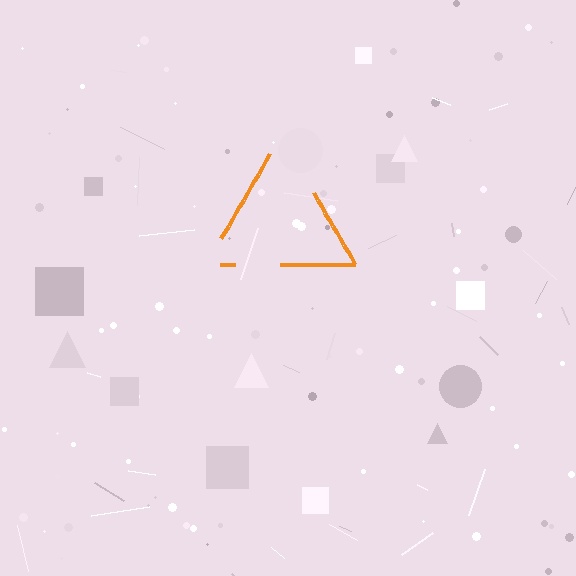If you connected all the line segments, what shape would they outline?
They would outline a triangle.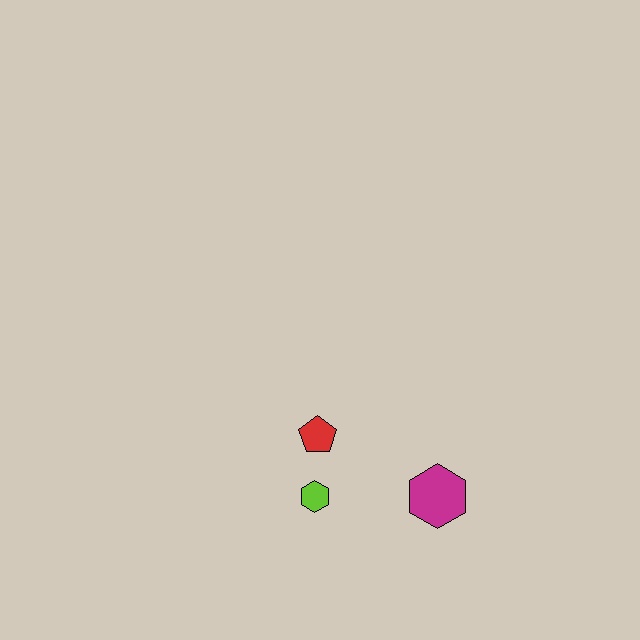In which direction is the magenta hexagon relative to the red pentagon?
The magenta hexagon is to the right of the red pentagon.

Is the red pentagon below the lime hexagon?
No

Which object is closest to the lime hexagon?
The red pentagon is closest to the lime hexagon.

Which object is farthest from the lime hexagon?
The magenta hexagon is farthest from the lime hexagon.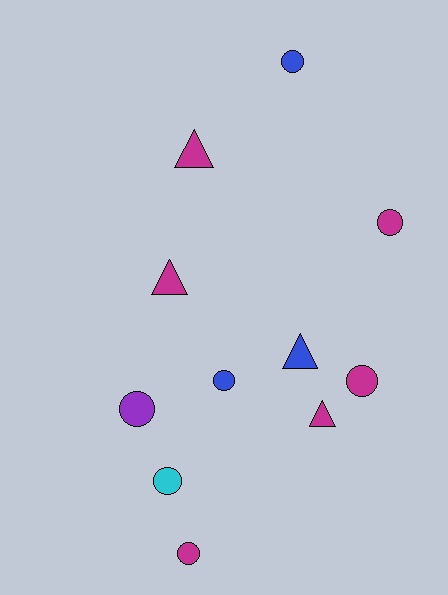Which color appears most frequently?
Magenta, with 6 objects.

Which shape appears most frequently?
Circle, with 7 objects.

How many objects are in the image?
There are 11 objects.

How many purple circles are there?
There is 1 purple circle.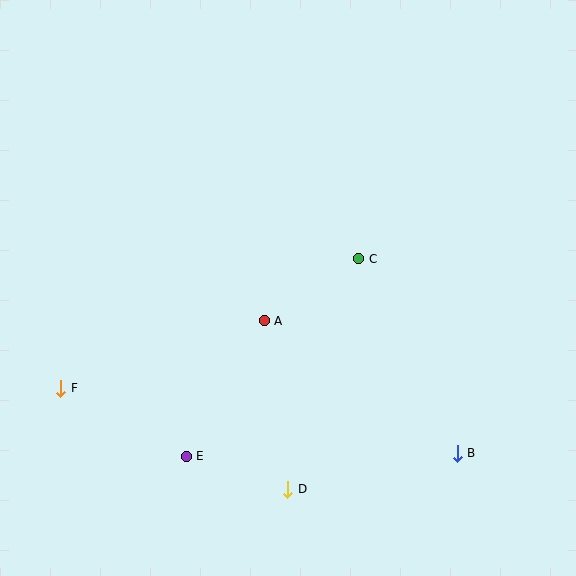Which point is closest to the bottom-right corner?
Point B is closest to the bottom-right corner.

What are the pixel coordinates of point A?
Point A is at (264, 321).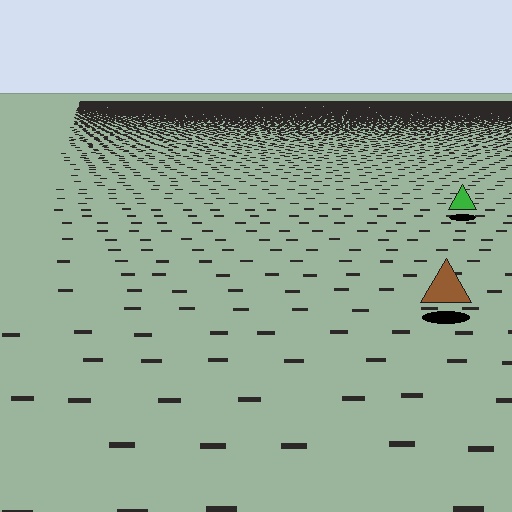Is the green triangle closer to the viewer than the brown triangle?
No. The brown triangle is closer — you can tell from the texture gradient: the ground texture is coarser near it.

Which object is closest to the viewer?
The brown triangle is closest. The texture marks near it are larger and more spread out.